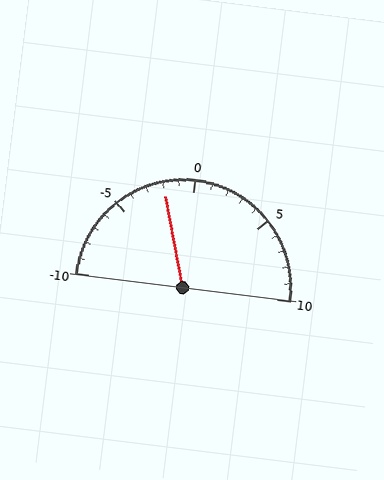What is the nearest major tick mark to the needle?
The nearest major tick mark is 0.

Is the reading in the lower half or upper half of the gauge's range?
The reading is in the lower half of the range (-10 to 10).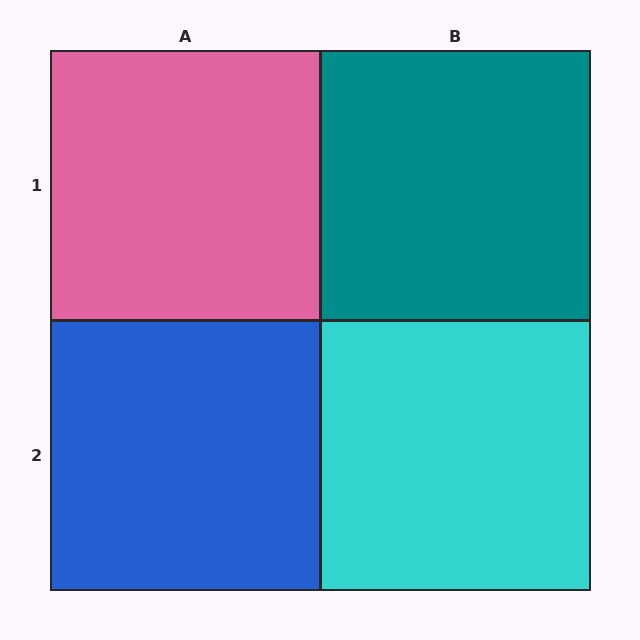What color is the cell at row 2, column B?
Cyan.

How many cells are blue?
1 cell is blue.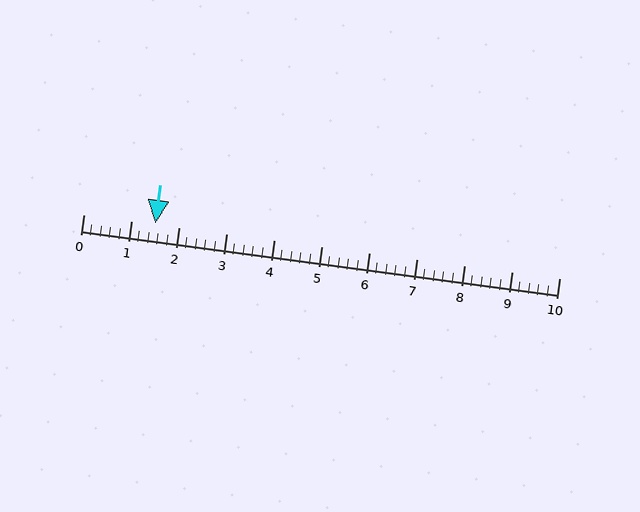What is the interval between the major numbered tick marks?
The major tick marks are spaced 1 units apart.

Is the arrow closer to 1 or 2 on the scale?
The arrow is closer to 2.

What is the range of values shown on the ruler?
The ruler shows values from 0 to 10.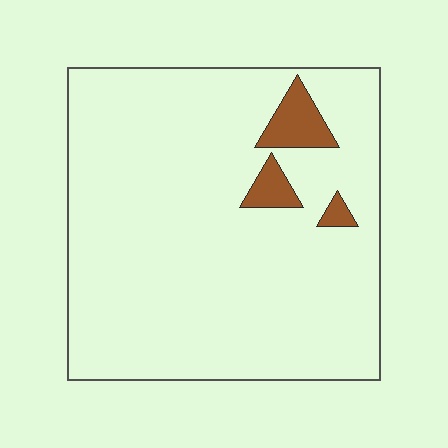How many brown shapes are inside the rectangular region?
3.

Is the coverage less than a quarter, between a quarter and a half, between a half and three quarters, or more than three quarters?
Less than a quarter.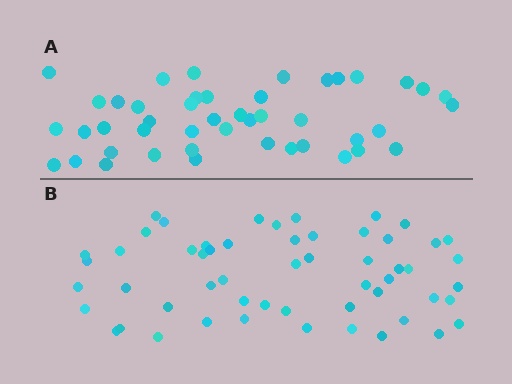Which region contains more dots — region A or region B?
Region B (the bottom region) has more dots.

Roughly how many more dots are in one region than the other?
Region B has roughly 10 or so more dots than region A.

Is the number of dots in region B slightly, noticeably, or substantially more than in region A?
Region B has only slightly more — the two regions are fairly close. The ratio is roughly 1.2 to 1.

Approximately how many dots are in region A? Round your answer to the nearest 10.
About 40 dots. (The exact count is 45, which rounds to 40.)